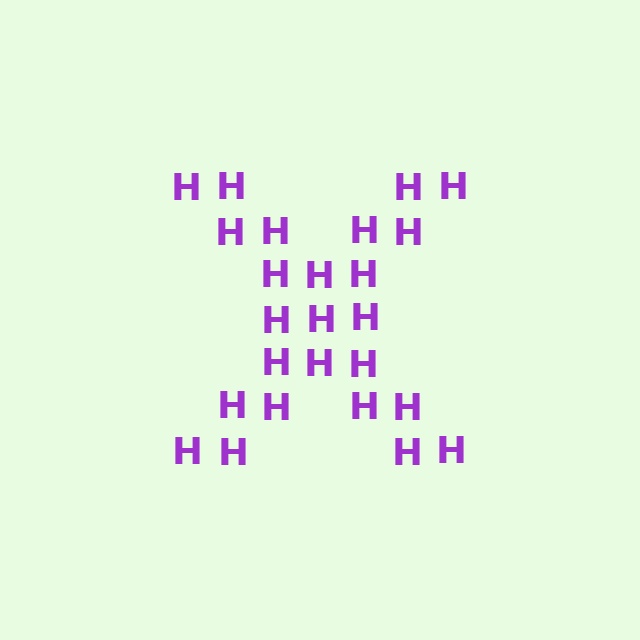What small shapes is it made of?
It is made of small letter H's.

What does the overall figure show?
The overall figure shows the letter X.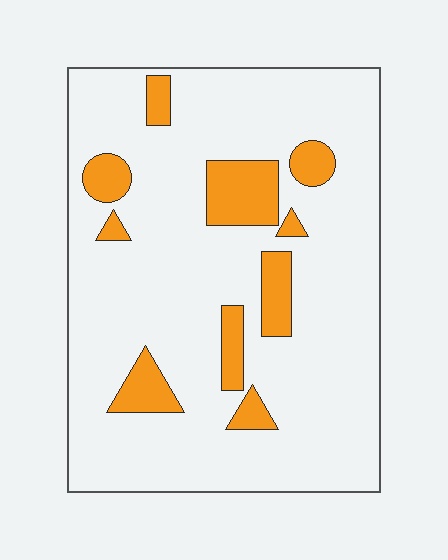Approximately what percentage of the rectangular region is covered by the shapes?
Approximately 15%.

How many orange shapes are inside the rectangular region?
10.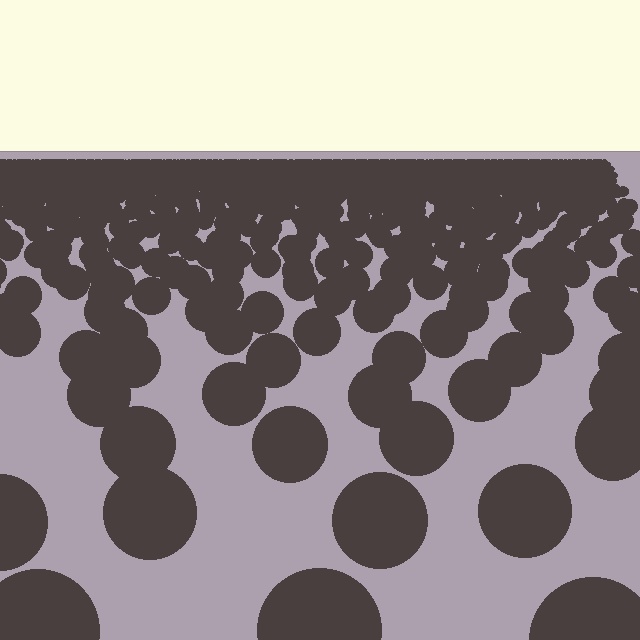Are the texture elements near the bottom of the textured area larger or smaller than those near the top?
Larger. Near the bottom, elements are closer to the viewer and appear at a bigger on-screen size.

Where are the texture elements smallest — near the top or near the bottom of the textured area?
Near the top.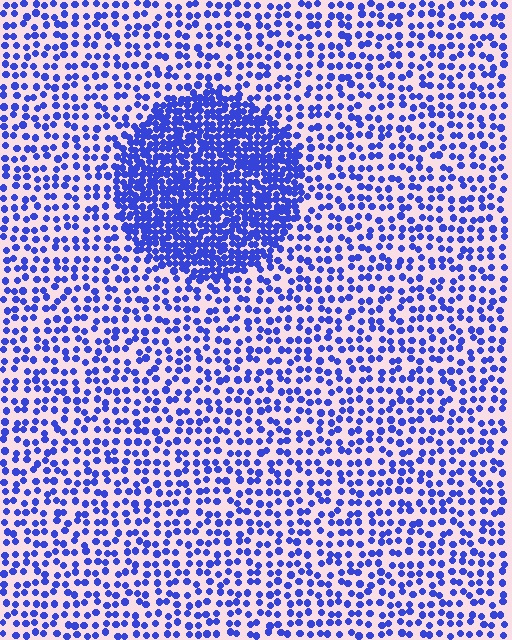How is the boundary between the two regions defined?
The boundary is defined by a change in element density (approximately 2.6x ratio). All elements are the same color, size, and shape.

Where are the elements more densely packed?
The elements are more densely packed inside the circle boundary.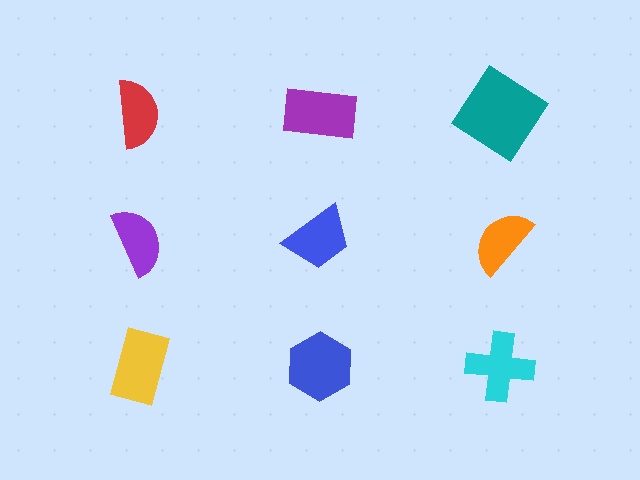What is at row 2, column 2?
A blue trapezoid.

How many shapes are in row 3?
3 shapes.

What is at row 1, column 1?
A red semicircle.